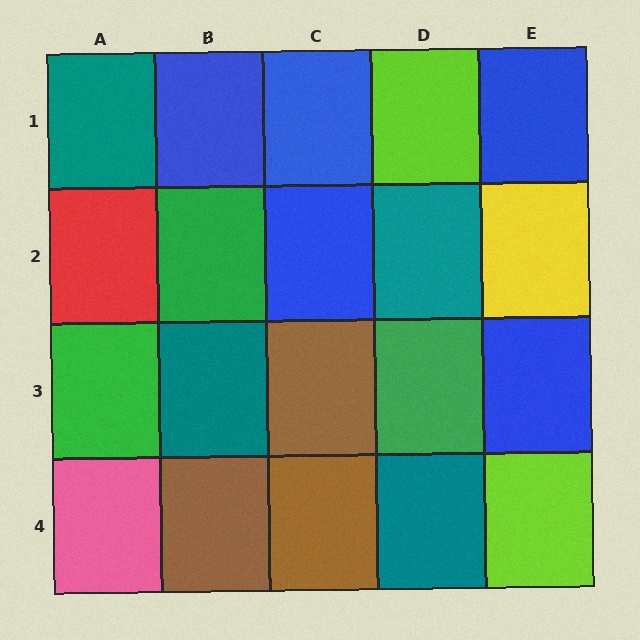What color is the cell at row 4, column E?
Lime.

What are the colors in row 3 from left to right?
Green, teal, brown, green, blue.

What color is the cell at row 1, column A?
Teal.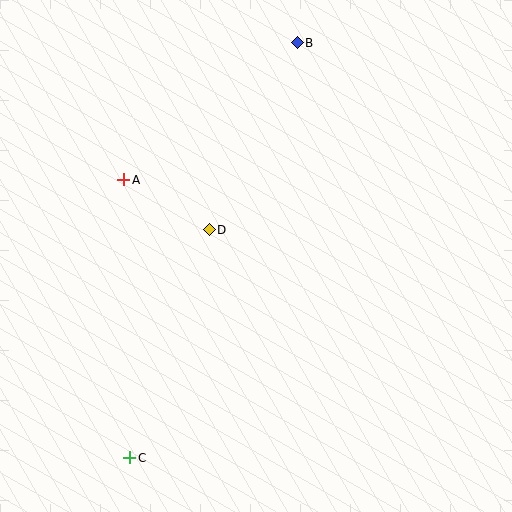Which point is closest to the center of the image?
Point D at (209, 230) is closest to the center.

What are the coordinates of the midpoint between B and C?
The midpoint between B and C is at (214, 250).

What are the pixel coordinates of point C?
Point C is at (130, 458).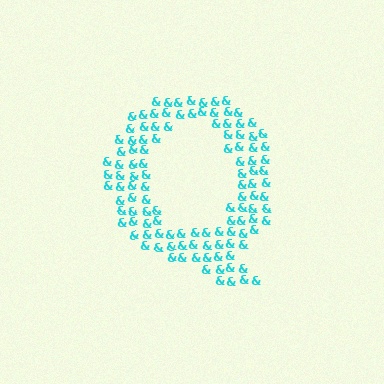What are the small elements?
The small elements are ampersands.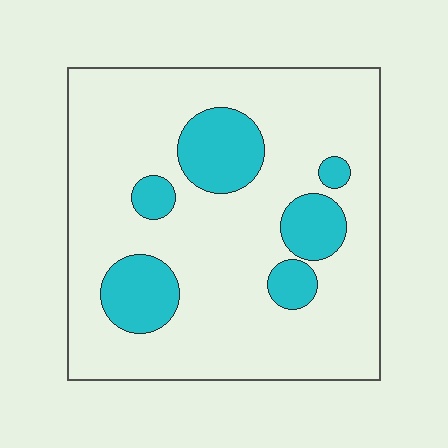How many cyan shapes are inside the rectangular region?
6.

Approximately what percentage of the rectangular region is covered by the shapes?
Approximately 20%.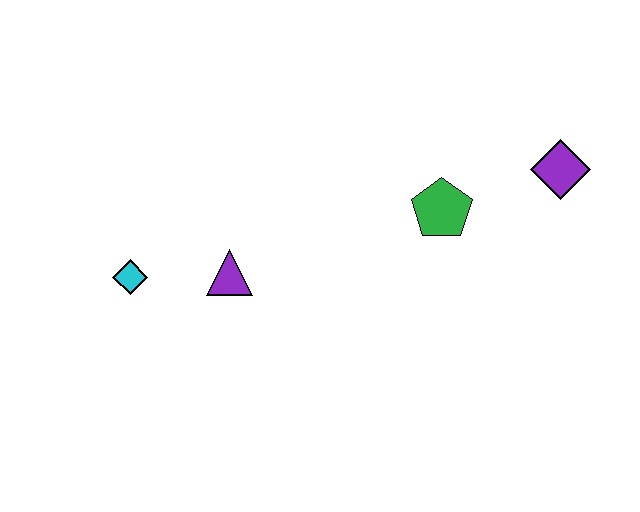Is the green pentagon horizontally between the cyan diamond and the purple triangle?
No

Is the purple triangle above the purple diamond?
No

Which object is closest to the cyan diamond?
The purple triangle is closest to the cyan diamond.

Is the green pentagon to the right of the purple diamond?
No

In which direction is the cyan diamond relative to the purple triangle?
The cyan diamond is to the left of the purple triangle.